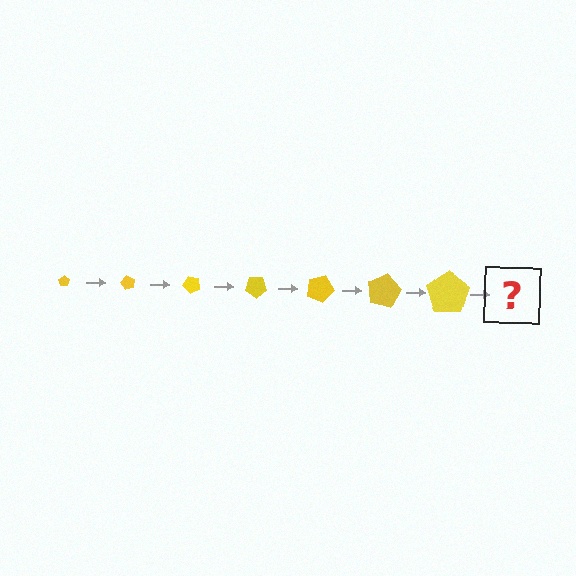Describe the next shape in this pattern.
It should be a pentagon, larger than the previous one and rotated 420 degrees from the start.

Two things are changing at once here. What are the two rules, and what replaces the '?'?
The two rules are that the pentagon grows larger each step and it rotates 60 degrees each step. The '?' should be a pentagon, larger than the previous one and rotated 420 degrees from the start.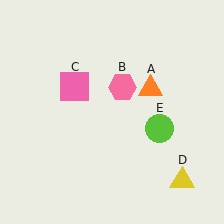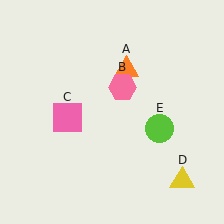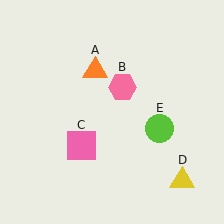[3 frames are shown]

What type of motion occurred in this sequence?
The orange triangle (object A), pink square (object C) rotated counterclockwise around the center of the scene.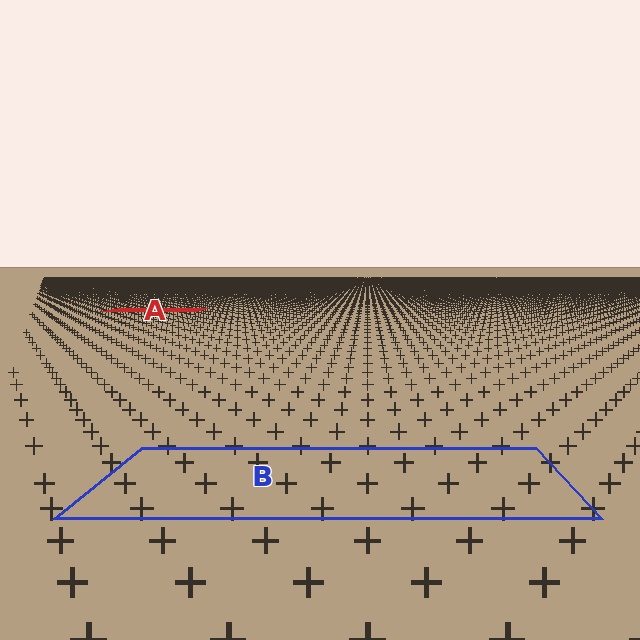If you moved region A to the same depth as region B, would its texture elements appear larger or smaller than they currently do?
They would appear larger. At a closer depth, the same texture elements are projected at a bigger on-screen size.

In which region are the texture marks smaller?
The texture marks are smaller in region A, because it is farther away.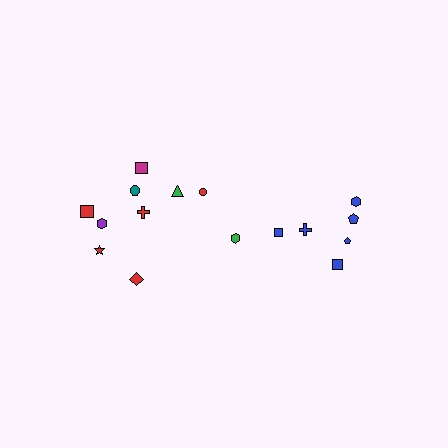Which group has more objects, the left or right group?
The left group.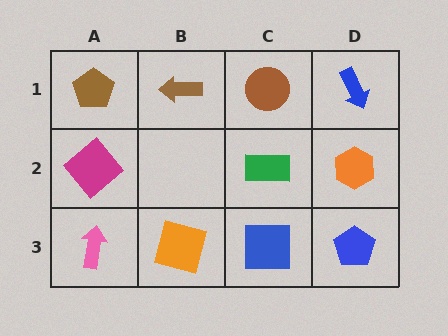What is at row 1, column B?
A brown arrow.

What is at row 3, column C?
A blue square.